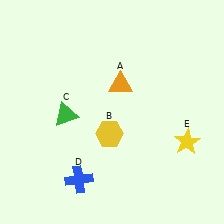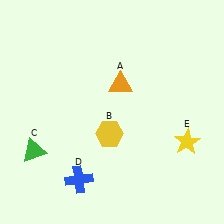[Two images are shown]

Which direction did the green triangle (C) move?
The green triangle (C) moved down.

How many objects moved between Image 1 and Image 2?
1 object moved between the two images.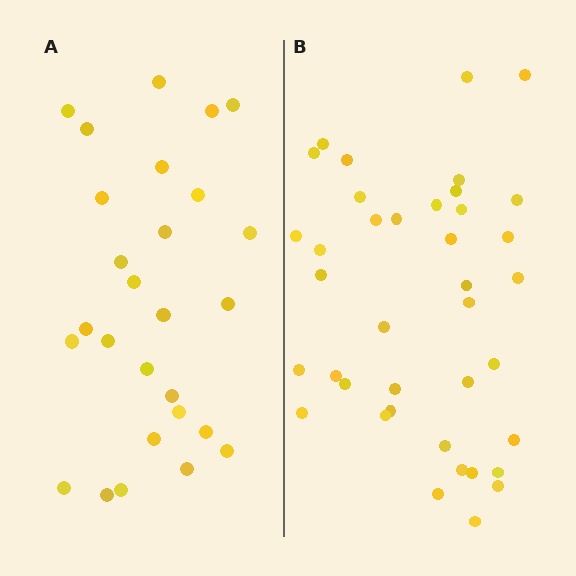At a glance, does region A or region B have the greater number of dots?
Region B (the right region) has more dots.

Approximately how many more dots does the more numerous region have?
Region B has roughly 12 or so more dots than region A.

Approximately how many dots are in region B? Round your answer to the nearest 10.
About 40 dots. (The exact count is 39, which rounds to 40.)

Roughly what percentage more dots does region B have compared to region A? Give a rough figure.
About 45% more.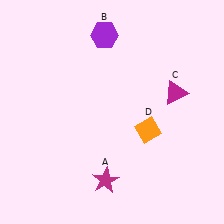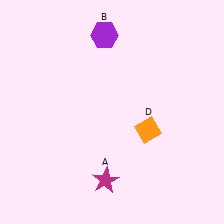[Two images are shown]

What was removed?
The magenta triangle (C) was removed in Image 2.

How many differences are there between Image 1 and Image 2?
There is 1 difference between the two images.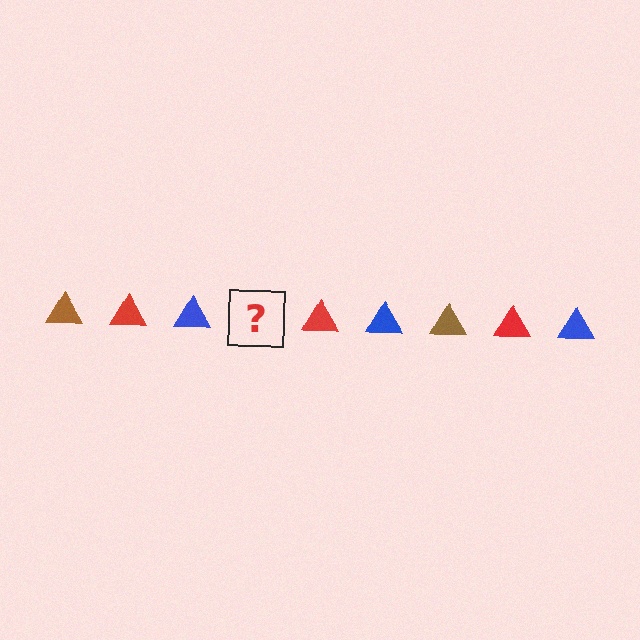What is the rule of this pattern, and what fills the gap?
The rule is that the pattern cycles through brown, red, blue triangles. The gap should be filled with a brown triangle.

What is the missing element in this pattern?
The missing element is a brown triangle.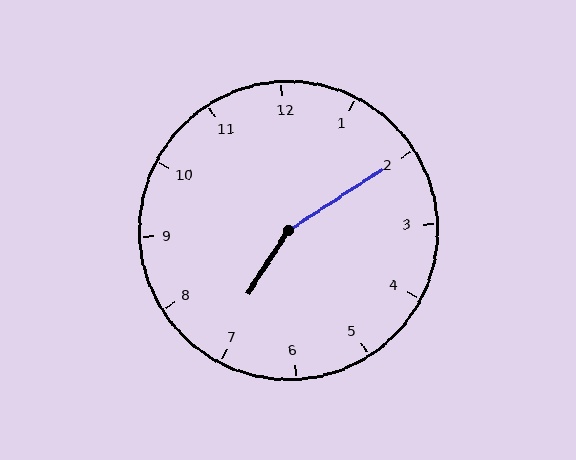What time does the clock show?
7:10.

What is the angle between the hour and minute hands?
Approximately 155 degrees.